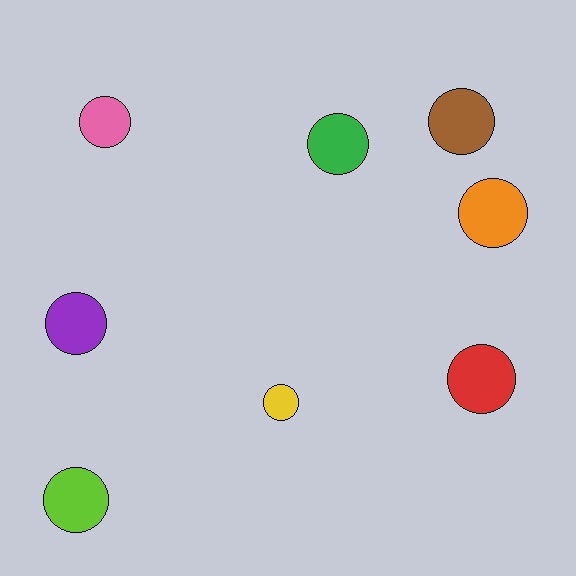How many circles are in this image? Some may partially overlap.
There are 8 circles.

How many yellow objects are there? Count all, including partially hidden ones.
There is 1 yellow object.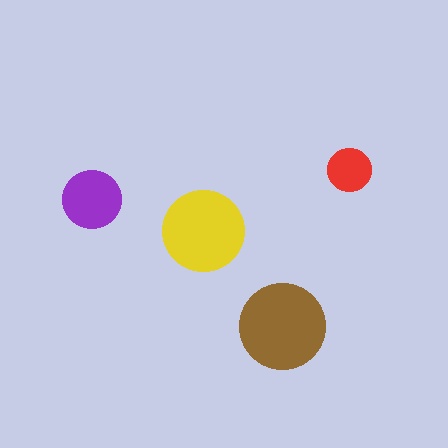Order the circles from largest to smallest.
the brown one, the yellow one, the purple one, the red one.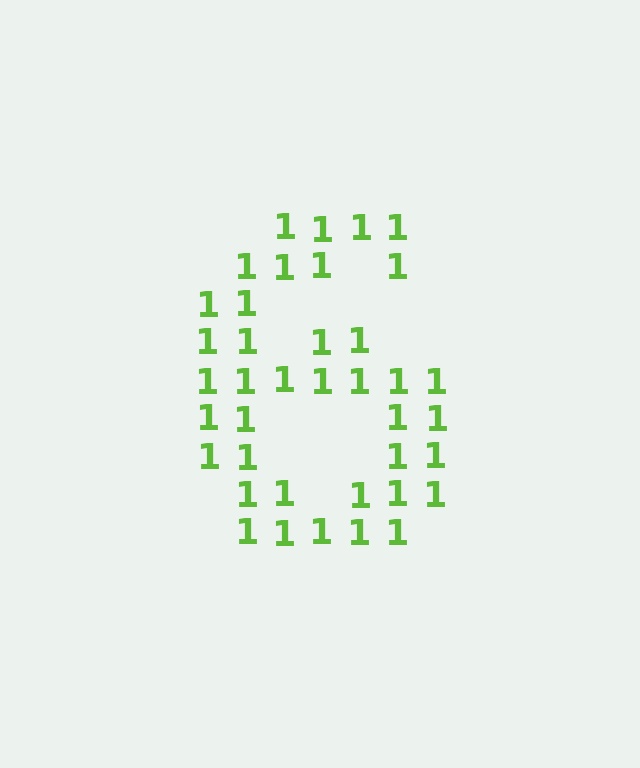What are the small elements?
The small elements are digit 1's.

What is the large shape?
The large shape is the digit 6.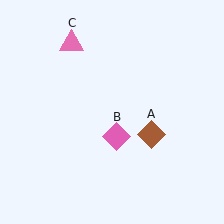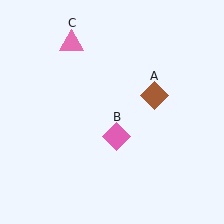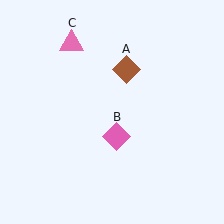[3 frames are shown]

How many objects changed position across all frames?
1 object changed position: brown diamond (object A).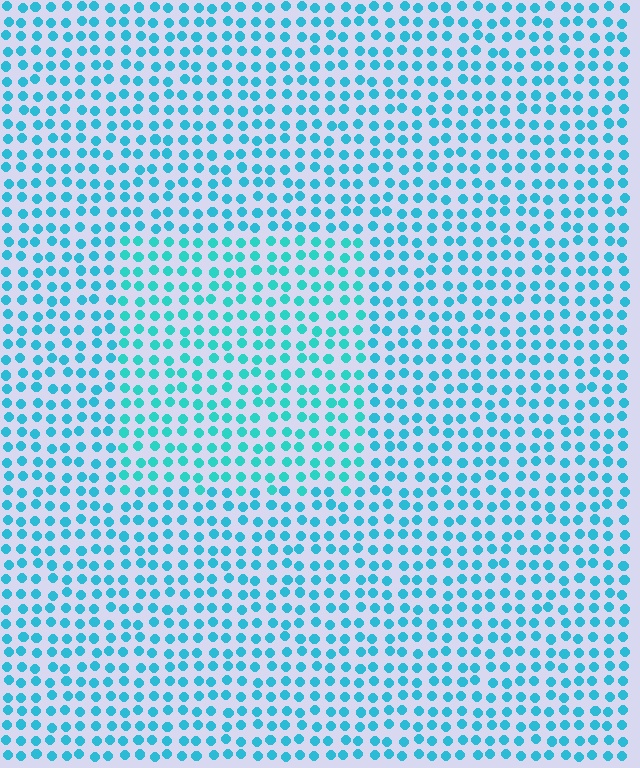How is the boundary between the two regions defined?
The boundary is defined purely by a slight shift in hue (about 15 degrees). Spacing, size, and orientation are identical on both sides.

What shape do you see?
I see a rectangle.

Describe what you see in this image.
The image is filled with small cyan elements in a uniform arrangement. A rectangle-shaped region is visible where the elements are tinted to a slightly different hue, forming a subtle color boundary.